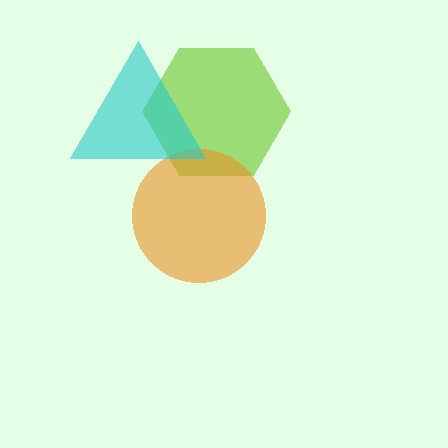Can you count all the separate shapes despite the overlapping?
Yes, there are 3 separate shapes.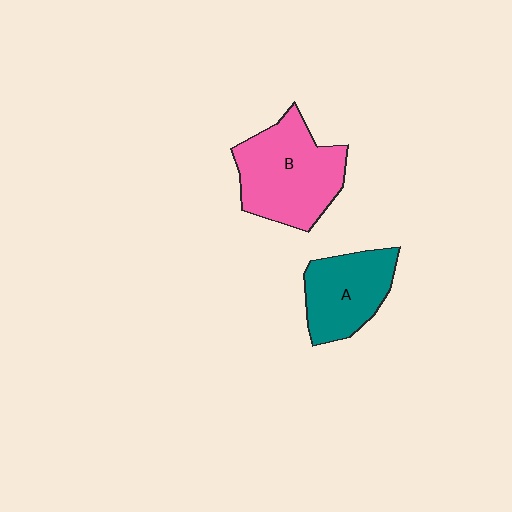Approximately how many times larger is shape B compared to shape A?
Approximately 1.4 times.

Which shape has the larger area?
Shape B (pink).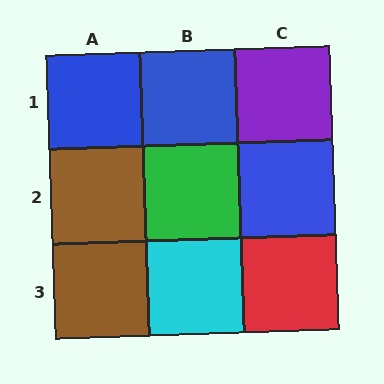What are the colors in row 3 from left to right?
Brown, cyan, red.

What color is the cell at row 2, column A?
Brown.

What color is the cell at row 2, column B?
Green.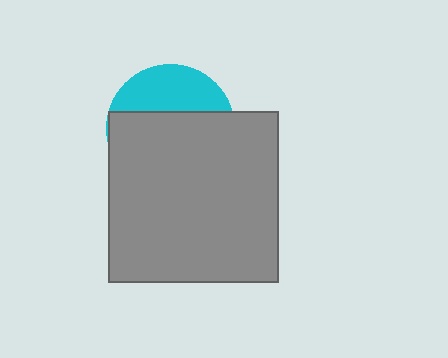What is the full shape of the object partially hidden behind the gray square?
The partially hidden object is a cyan circle.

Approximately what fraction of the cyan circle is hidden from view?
Roughly 66% of the cyan circle is hidden behind the gray square.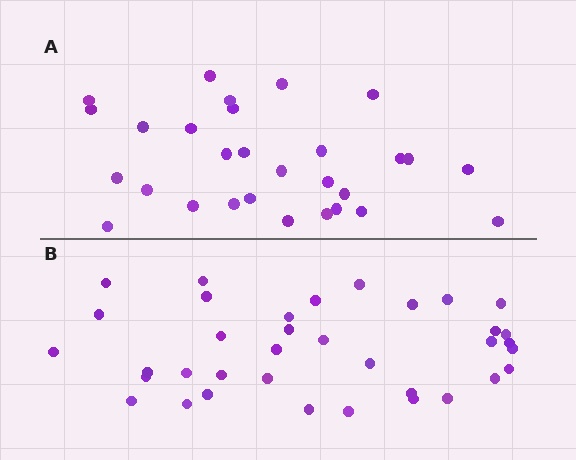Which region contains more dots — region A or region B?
Region B (the bottom region) has more dots.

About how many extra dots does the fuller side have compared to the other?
Region B has roughly 8 or so more dots than region A.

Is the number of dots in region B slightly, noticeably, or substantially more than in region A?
Region B has only slightly more — the two regions are fairly close. The ratio is roughly 1.2 to 1.